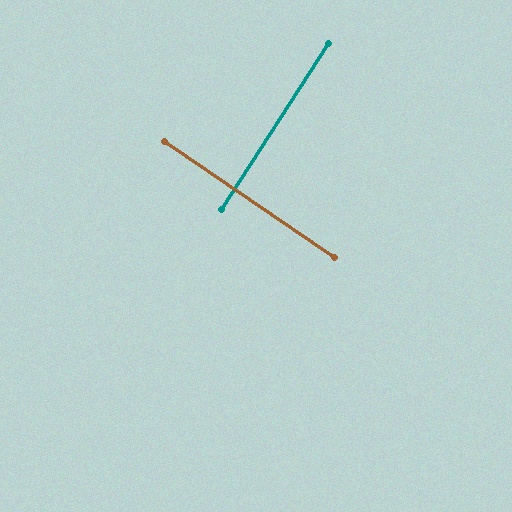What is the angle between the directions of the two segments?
Approximately 88 degrees.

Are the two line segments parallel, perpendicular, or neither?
Perpendicular — they meet at approximately 88°.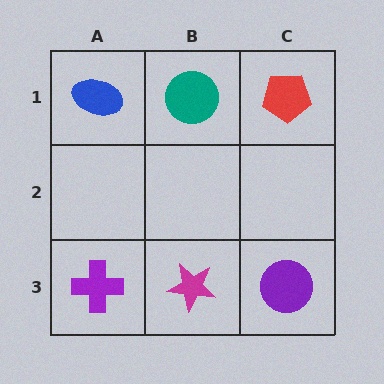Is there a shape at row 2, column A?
No, that cell is empty.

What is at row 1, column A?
A blue ellipse.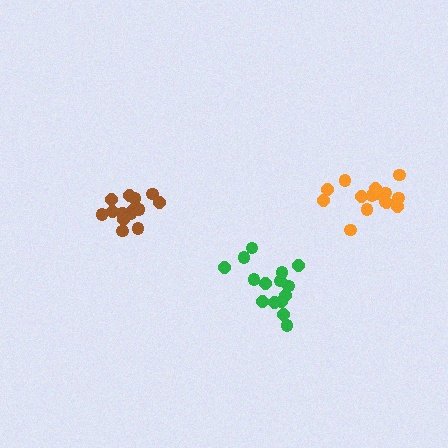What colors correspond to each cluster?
The clusters are colored: green, orange, brown.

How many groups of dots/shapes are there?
There are 3 groups.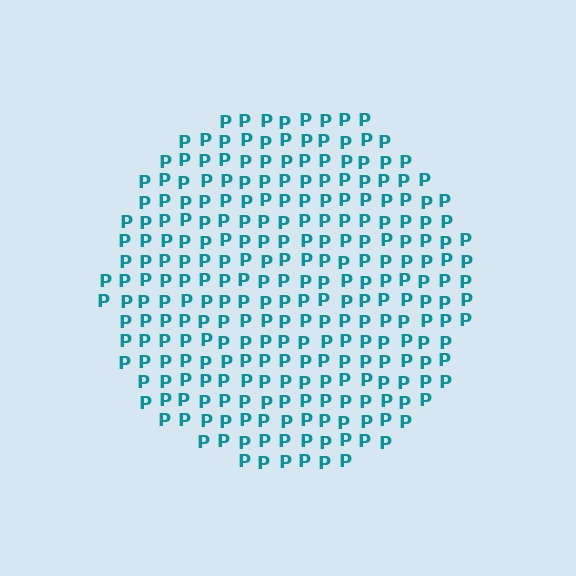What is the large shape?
The large shape is a circle.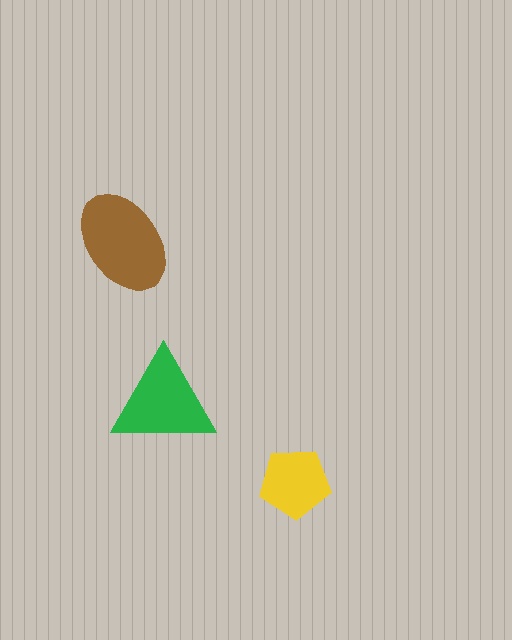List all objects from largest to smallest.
The brown ellipse, the green triangle, the yellow pentagon.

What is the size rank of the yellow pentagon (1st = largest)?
3rd.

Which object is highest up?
The brown ellipse is topmost.